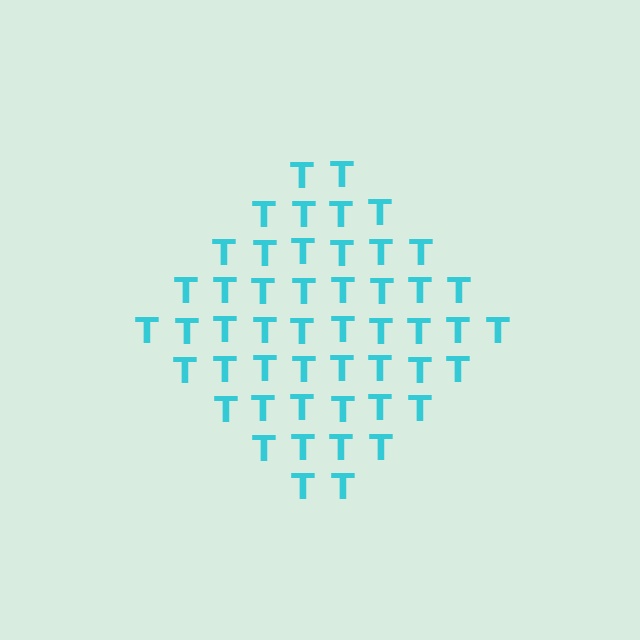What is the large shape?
The large shape is a diamond.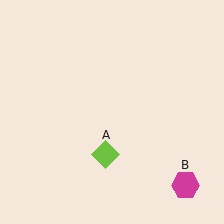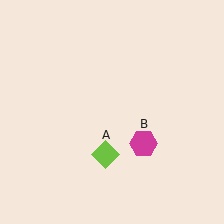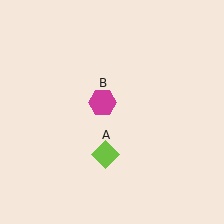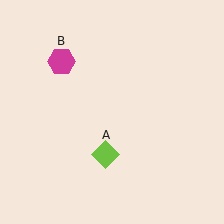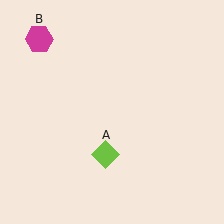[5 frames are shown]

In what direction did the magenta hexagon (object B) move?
The magenta hexagon (object B) moved up and to the left.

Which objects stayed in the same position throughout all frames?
Lime diamond (object A) remained stationary.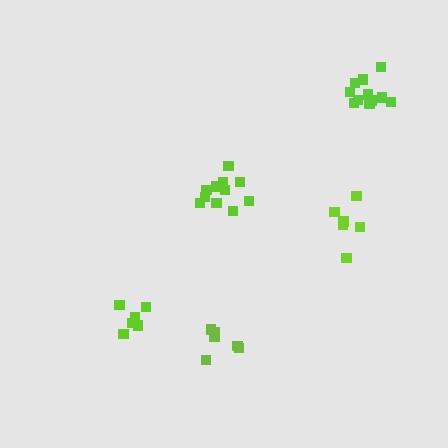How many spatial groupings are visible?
There are 5 spatial groupings.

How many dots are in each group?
Group 1: 12 dots, Group 2: 6 dots, Group 3: 6 dots, Group 4: 6 dots, Group 5: 12 dots (42 total).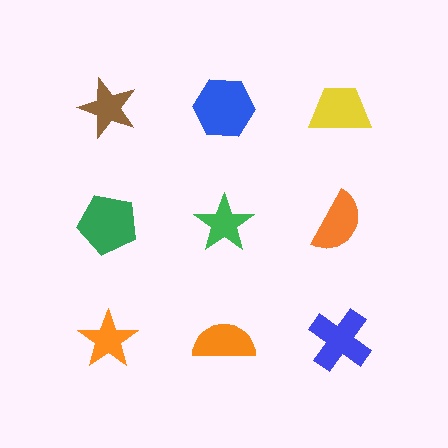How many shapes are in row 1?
3 shapes.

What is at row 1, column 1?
A brown star.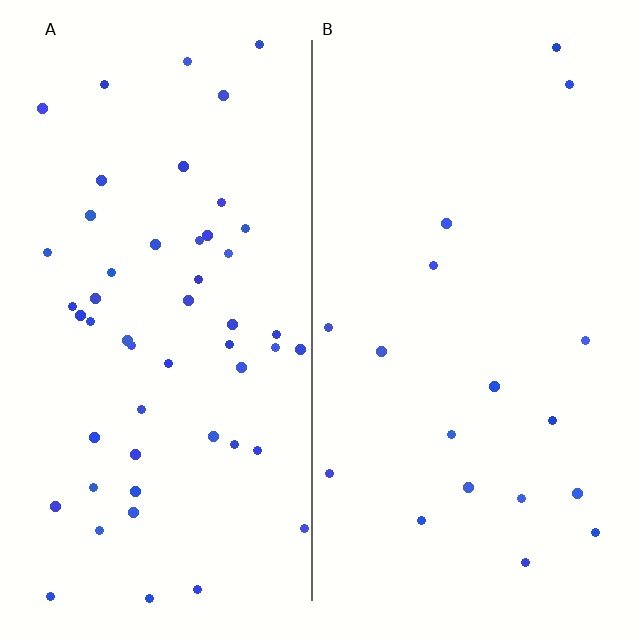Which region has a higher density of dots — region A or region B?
A (the left).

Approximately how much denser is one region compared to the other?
Approximately 2.9× — region A over region B.